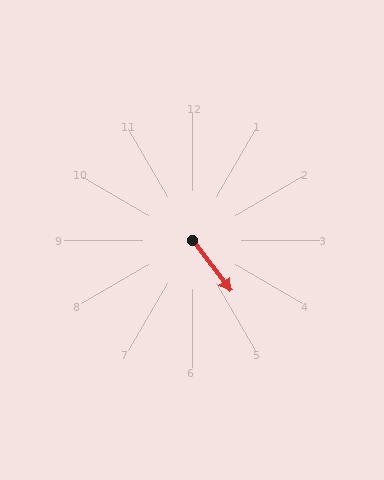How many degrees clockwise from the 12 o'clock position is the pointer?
Approximately 143 degrees.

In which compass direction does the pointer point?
Southeast.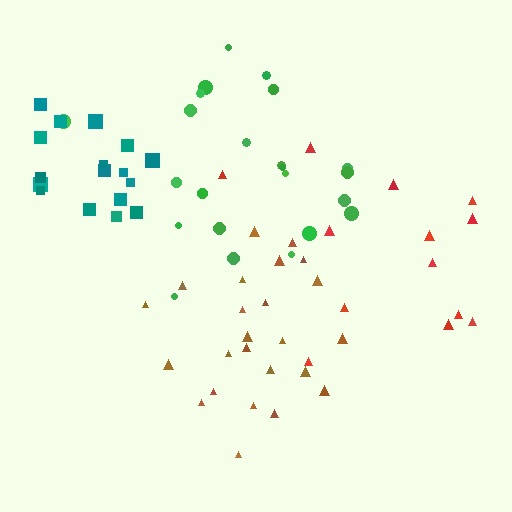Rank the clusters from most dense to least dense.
teal, brown, green, red.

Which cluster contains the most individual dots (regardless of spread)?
Brown (24).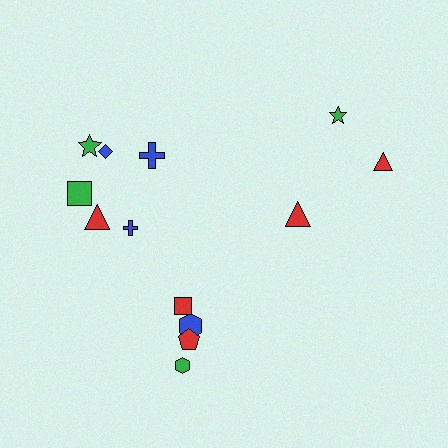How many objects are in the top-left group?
There are 6 objects.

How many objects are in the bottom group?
There are 4 objects.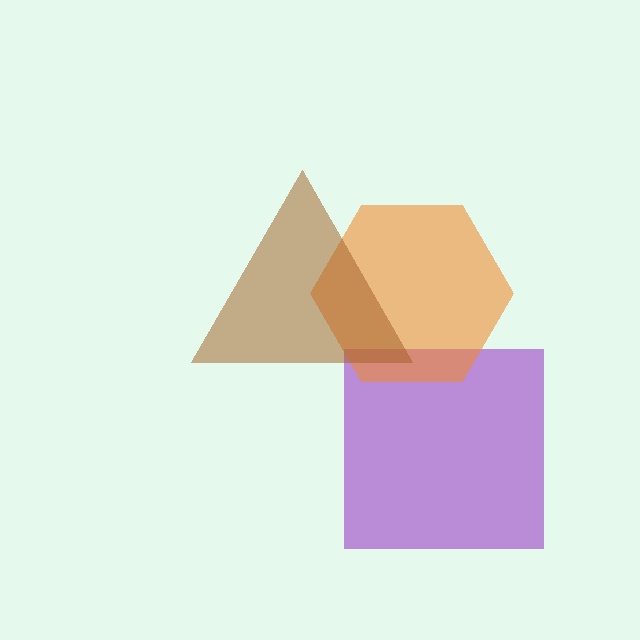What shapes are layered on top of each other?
The layered shapes are: a purple square, an orange hexagon, a brown triangle.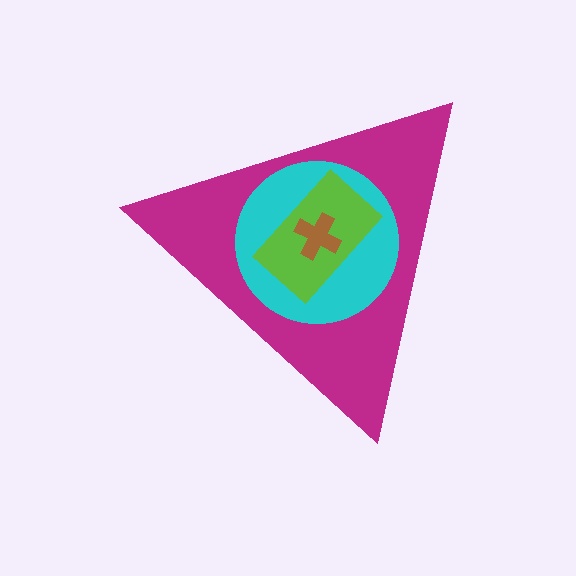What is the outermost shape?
The magenta triangle.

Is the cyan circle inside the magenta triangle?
Yes.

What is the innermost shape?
The brown cross.